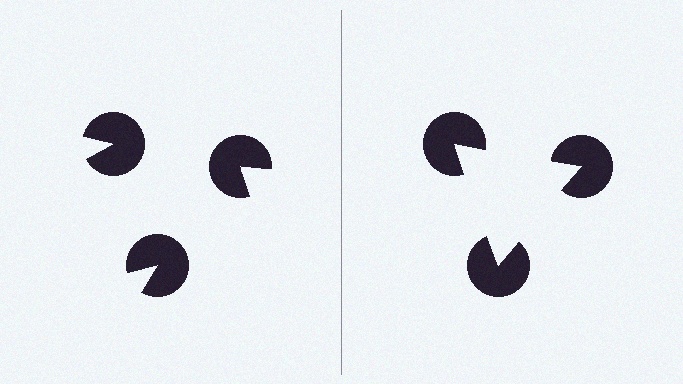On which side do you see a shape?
An illusory triangle appears on the right side. On the left side the wedge cuts are rotated, so no coherent shape forms.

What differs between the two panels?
The pac-man discs are positioned identically on both sides; only the wedge orientations differ. On the right they align to a triangle; on the left they are misaligned.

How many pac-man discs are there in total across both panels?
6 — 3 on each side.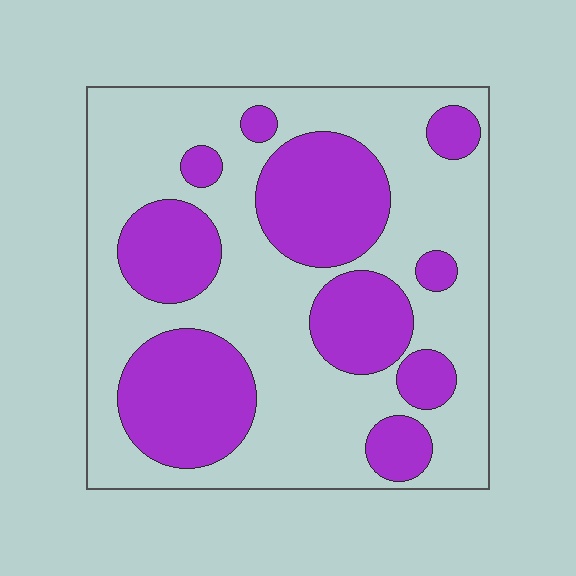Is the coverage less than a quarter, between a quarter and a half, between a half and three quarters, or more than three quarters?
Between a quarter and a half.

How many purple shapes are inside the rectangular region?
10.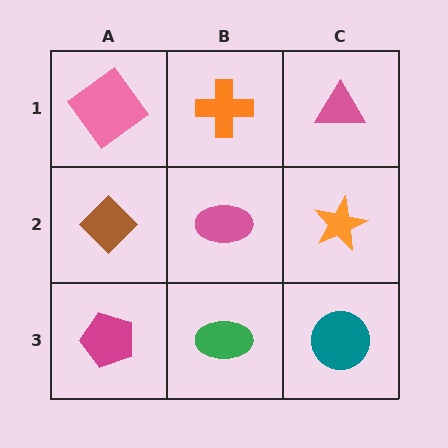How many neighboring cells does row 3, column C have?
2.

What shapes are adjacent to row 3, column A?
A brown diamond (row 2, column A), a green ellipse (row 3, column B).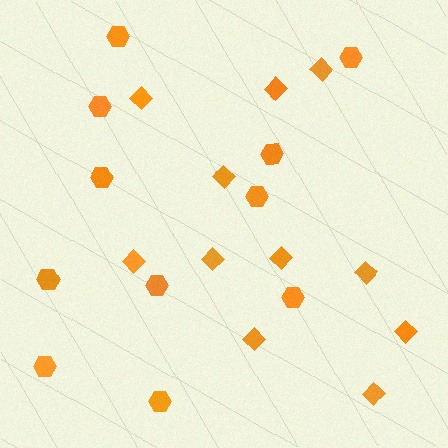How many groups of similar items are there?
There are 2 groups: one group of hexagons (11) and one group of diamonds (11).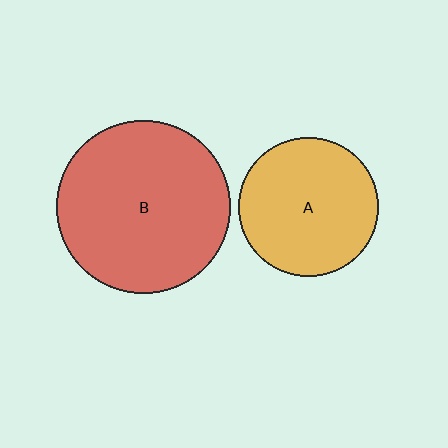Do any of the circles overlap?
No, none of the circles overlap.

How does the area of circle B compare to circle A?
Approximately 1.6 times.